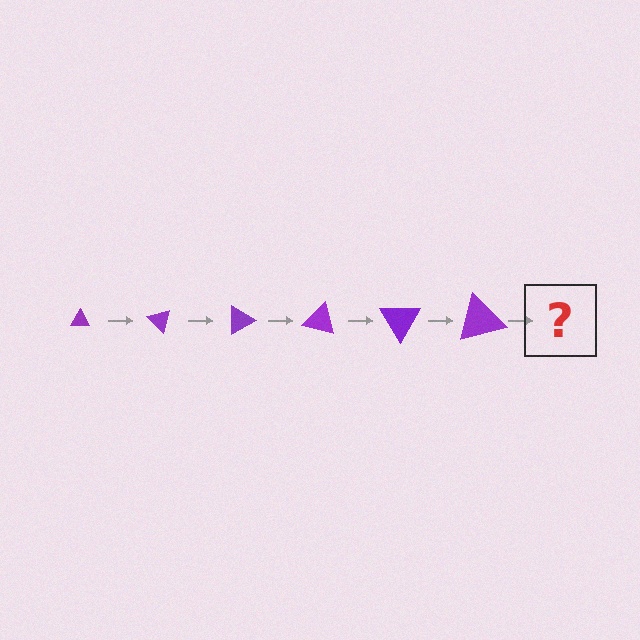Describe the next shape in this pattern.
It should be a triangle, larger than the previous one and rotated 270 degrees from the start.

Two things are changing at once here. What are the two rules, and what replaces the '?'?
The two rules are that the triangle grows larger each step and it rotates 45 degrees each step. The '?' should be a triangle, larger than the previous one and rotated 270 degrees from the start.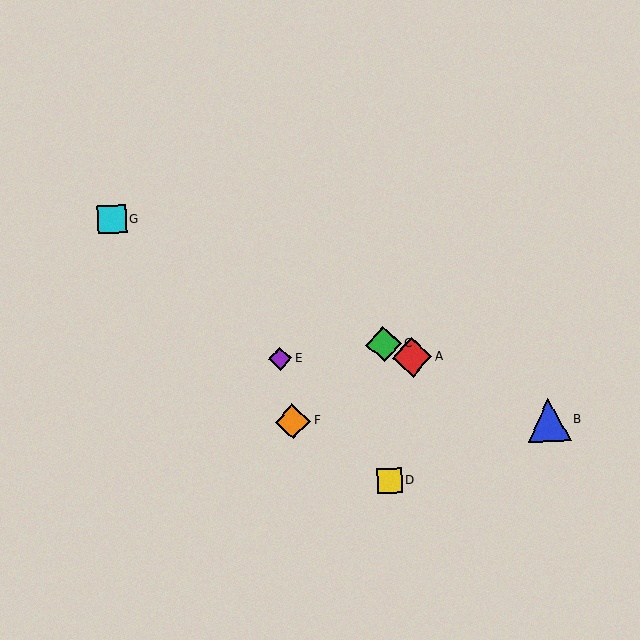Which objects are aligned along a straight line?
Objects A, B, C, G are aligned along a straight line.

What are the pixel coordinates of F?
Object F is at (293, 422).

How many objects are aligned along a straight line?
4 objects (A, B, C, G) are aligned along a straight line.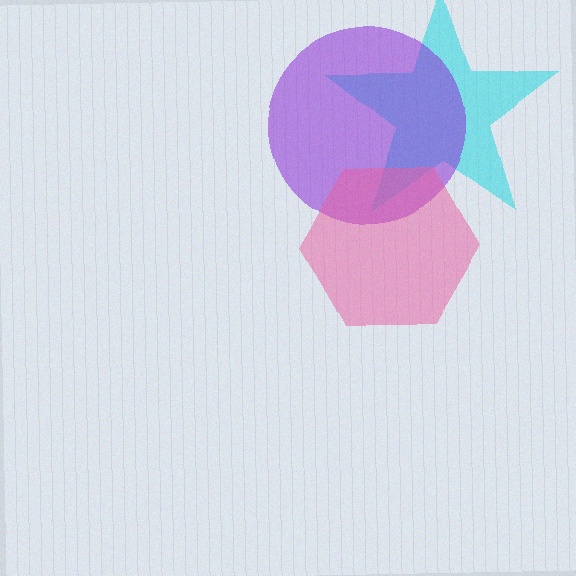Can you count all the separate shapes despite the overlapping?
Yes, there are 3 separate shapes.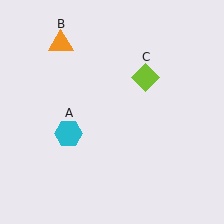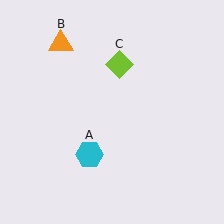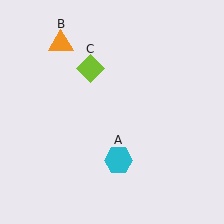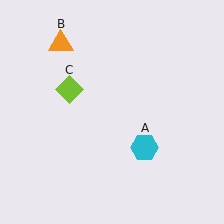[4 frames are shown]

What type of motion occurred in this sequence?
The cyan hexagon (object A), lime diamond (object C) rotated counterclockwise around the center of the scene.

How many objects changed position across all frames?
2 objects changed position: cyan hexagon (object A), lime diamond (object C).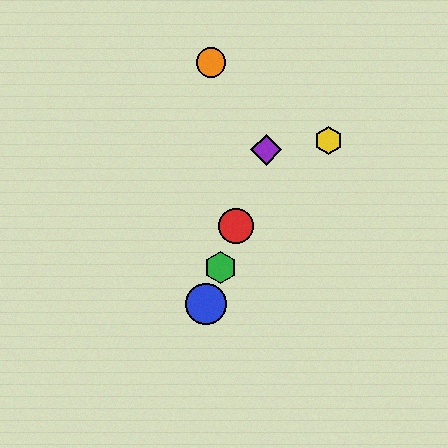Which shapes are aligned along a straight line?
The red circle, the blue circle, the green hexagon, the purple diamond are aligned along a straight line.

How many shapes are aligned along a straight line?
4 shapes (the red circle, the blue circle, the green hexagon, the purple diamond) are aligned along a straight line.